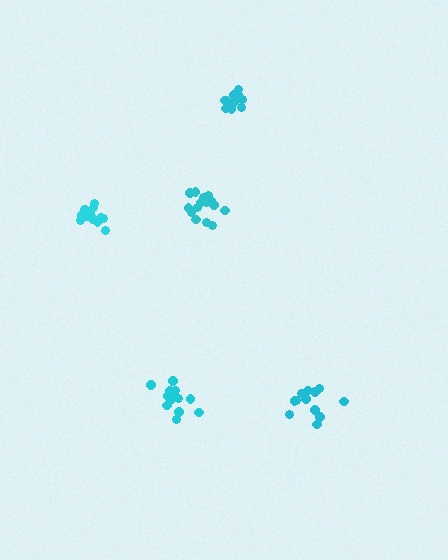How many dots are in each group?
Group 1: 12 dots, Group 2: 14 dots, Group 3: 13 dots, Group 4: 16 dots, Group 5: 15 dots (70 total).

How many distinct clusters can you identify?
There are 5 distinct clusters.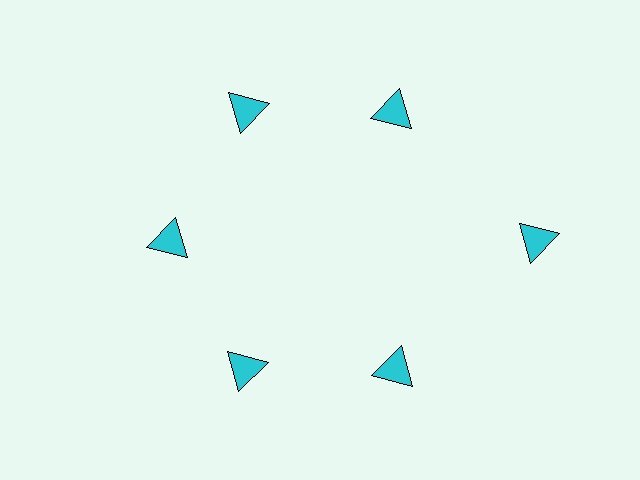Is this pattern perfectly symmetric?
No. The 6 cyan triangles are arranged in a ring, but one element near the 3 o'clock position is pushed outward from the center, breaking the 6-fold rotational symmetry.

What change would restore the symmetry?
The symmetry would be restored by moving it inward, back onto the ring so that all 6 triangles sit at equal angles and equal distance from the center.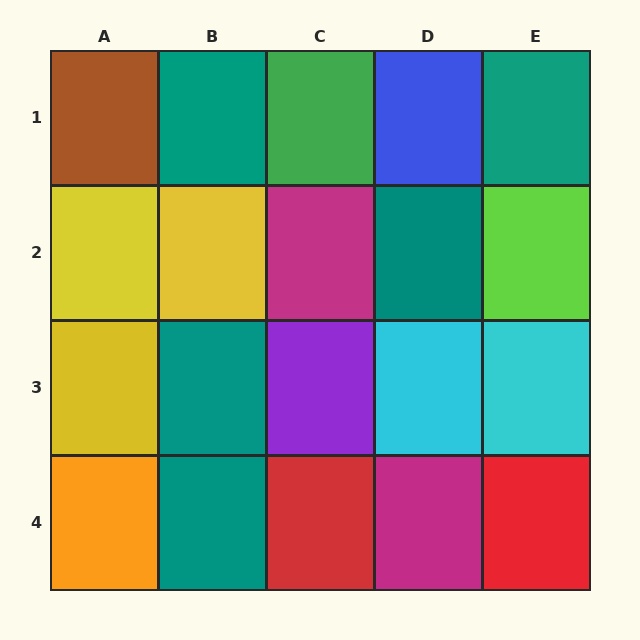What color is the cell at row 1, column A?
Brown.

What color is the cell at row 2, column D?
Teal.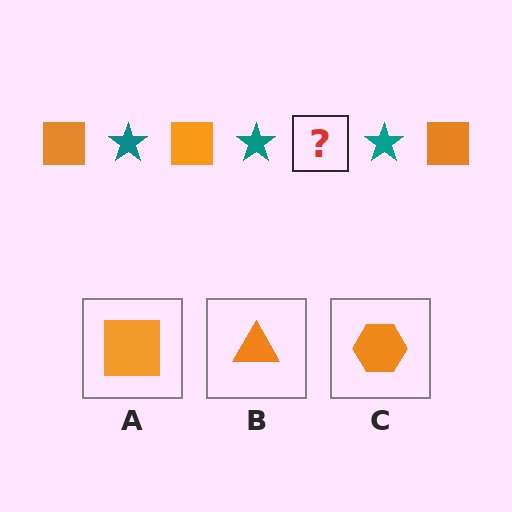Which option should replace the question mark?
Option A.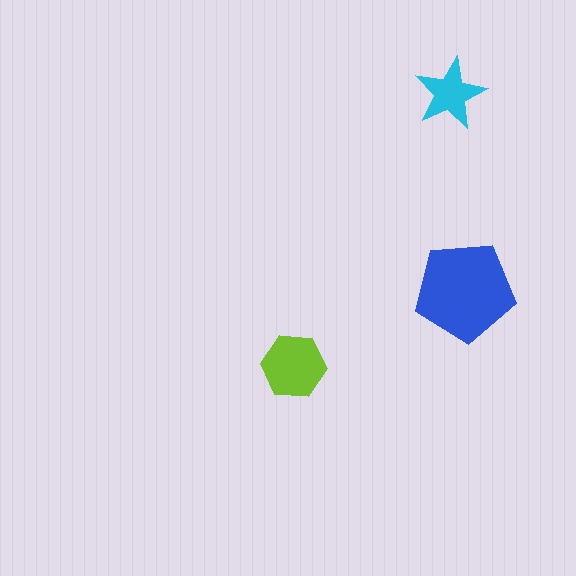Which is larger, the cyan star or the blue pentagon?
The blue pentagon.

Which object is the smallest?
The cyan star.